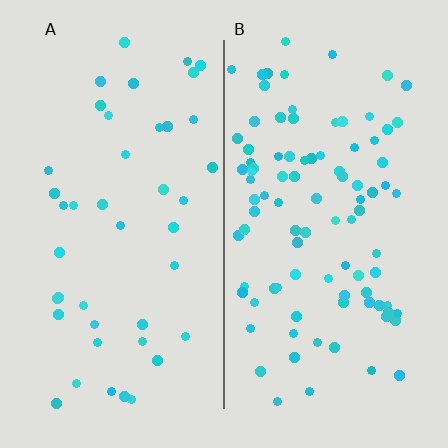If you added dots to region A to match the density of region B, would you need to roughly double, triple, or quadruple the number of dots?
Approximately double.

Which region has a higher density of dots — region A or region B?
B (the right).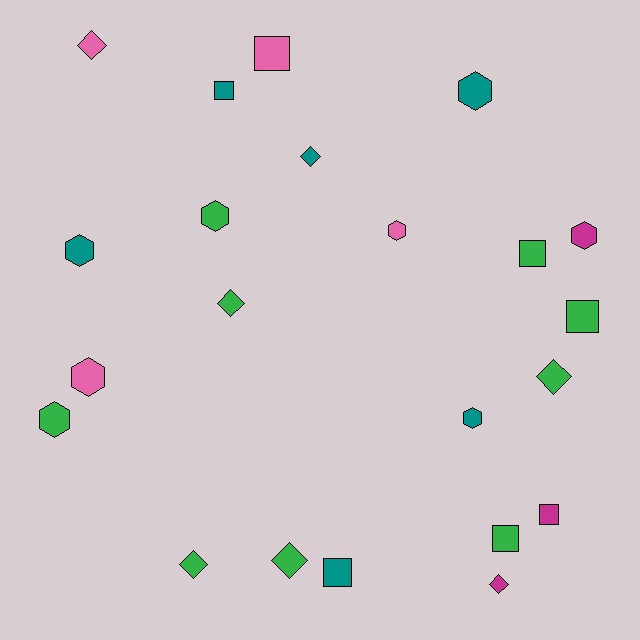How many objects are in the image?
There are 22 objects.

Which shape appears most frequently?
Hexagon, with 8 objects.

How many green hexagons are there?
There are 2 green hexagons.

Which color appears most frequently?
Green, with 9 objects.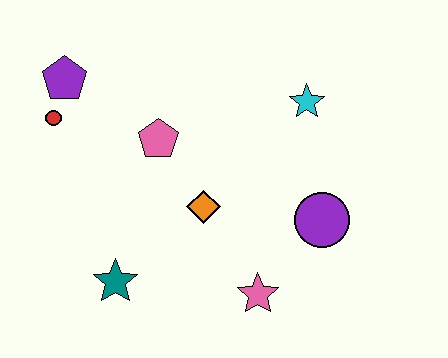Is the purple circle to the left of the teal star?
No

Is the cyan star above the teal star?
Yes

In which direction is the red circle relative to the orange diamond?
The red circle is to the left of the orange diamond.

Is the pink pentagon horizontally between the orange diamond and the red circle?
Yes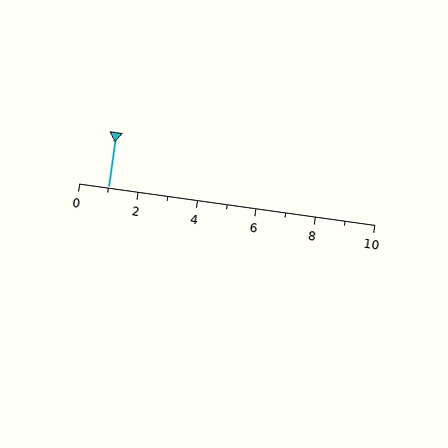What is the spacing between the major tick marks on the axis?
The major ticks are spaced 2 apart.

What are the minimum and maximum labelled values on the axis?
The axis runs from 0 to 10.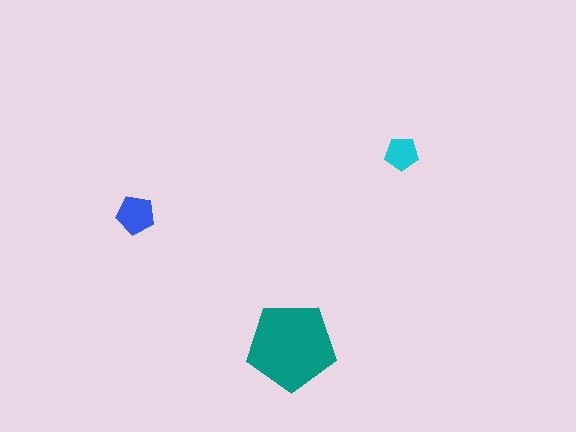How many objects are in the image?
There are 3 objects in the image.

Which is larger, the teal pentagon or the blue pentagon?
The teal one.